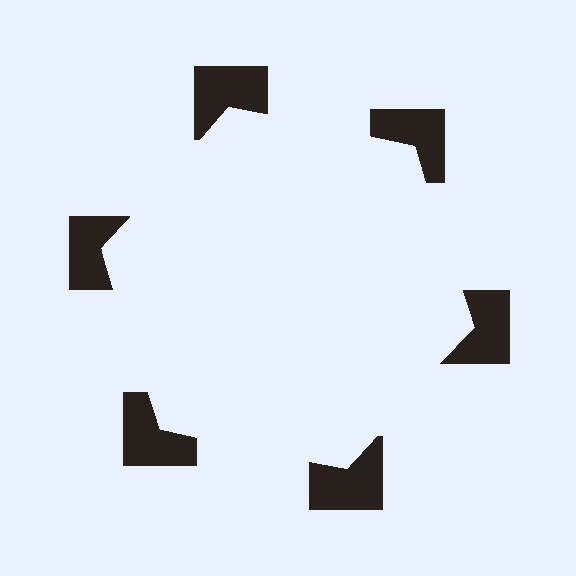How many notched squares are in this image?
There are 6 — one at each vertex of the illusory hexagon.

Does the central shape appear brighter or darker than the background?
It typically appears slightly brighter than the background, even though no actual brightness change is drawn.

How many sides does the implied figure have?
6 sides.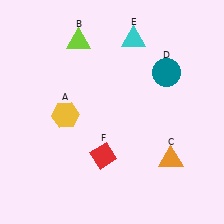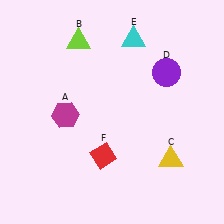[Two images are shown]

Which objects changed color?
A changed from yellow to magenta. C changed from orange to yellow. D changed from teal to purple.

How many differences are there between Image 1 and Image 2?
There are 3 differences between the two images.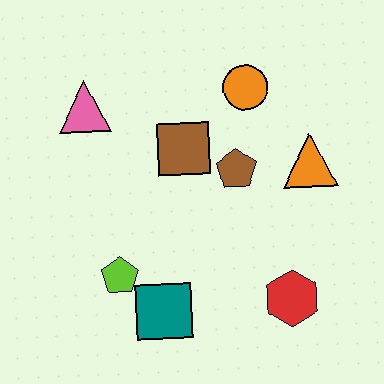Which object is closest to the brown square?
The brown pentagon is closest to the brown square.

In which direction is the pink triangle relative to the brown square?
The pink triangle is to the left of the brown square.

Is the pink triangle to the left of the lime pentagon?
Yes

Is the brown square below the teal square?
No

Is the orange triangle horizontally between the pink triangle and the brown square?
No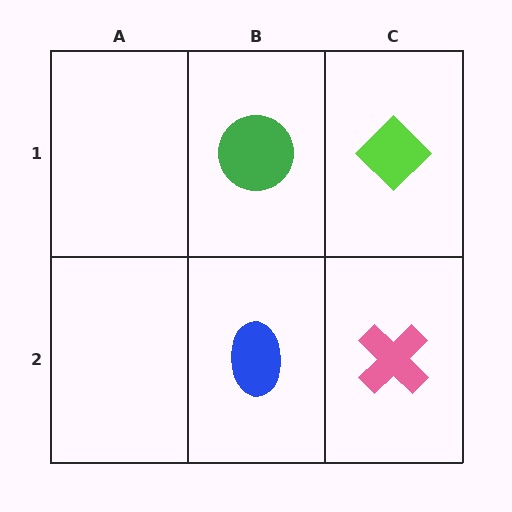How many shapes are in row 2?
2 shapes.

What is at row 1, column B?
A green circle.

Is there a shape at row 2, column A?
No, that cell is empty.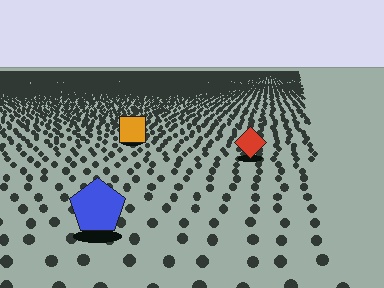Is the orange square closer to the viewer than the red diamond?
No. The red diamond is closer — you can tell from the texture gradient: the ground texture is coarser near it.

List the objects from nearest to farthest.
From nearest to farthest: the blue pentagon, the red diamond, the orange square.